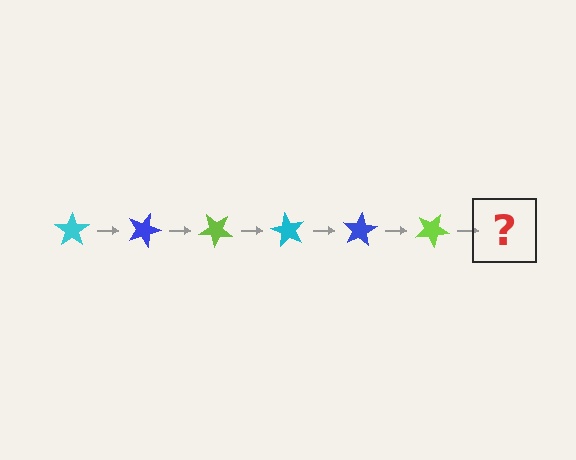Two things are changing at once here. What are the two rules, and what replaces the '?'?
The two rules are that it rotates 20 degrees each step and the color cycles through cyan, blue, and lime. The '?' should be a cyan star, rotated 120 degrees from the start.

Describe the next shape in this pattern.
It should be a cyan star, rotated 120 degrees from the start.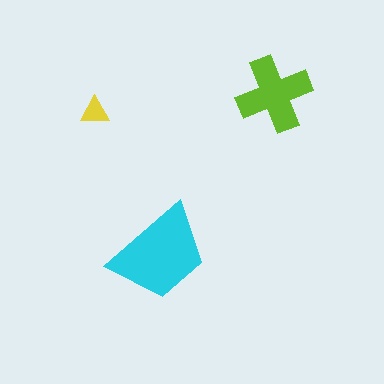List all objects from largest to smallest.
The cyan trapezoid, the lime cross, the yellow triangle.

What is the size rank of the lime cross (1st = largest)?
2nd.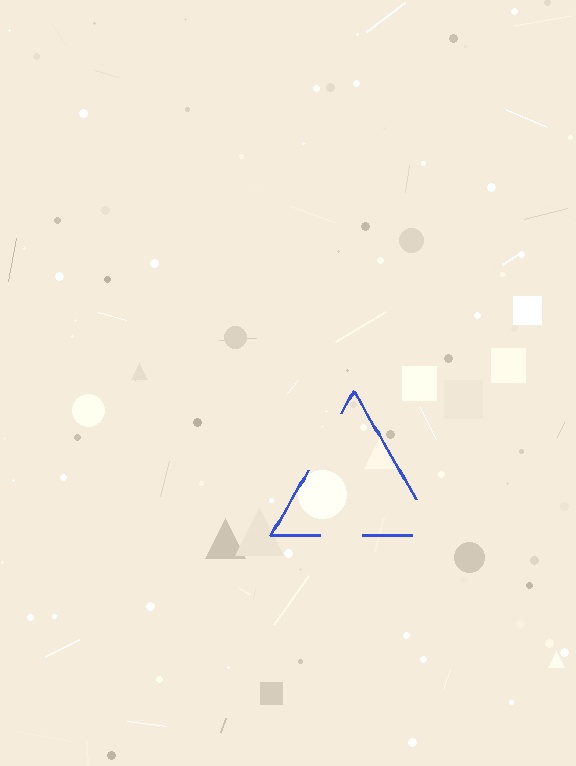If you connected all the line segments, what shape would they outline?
They would outline a triangle.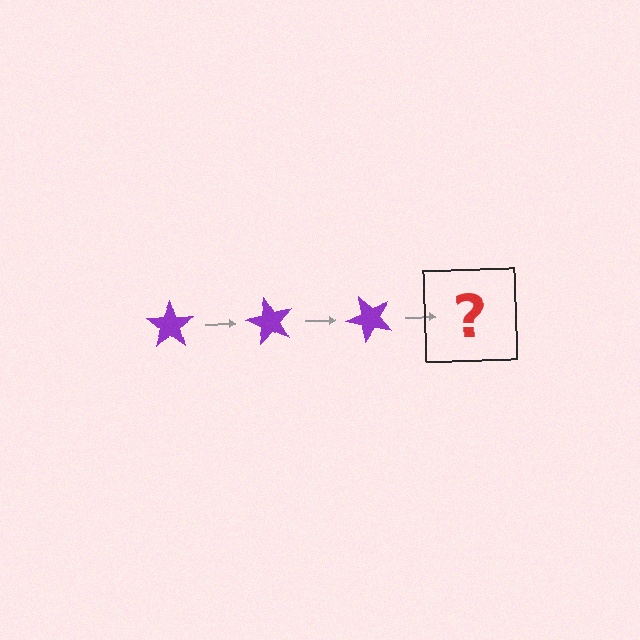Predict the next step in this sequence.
The next step is a purple star rotated 180 degrees.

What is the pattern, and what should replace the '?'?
The pattern is that the star rotates 60 degrees each step. The '?' should be a purple star rotated 180 degrees.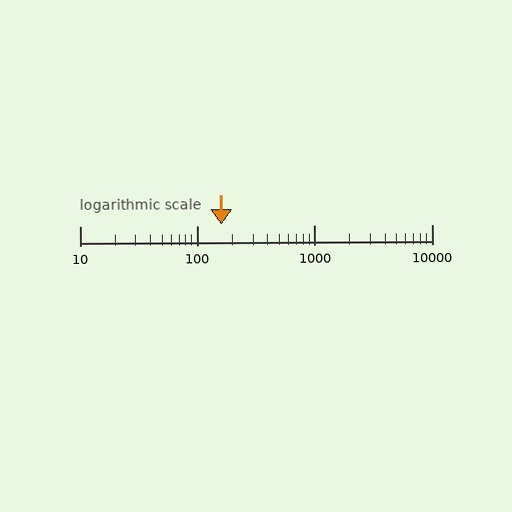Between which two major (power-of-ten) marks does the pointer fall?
The pointer is between 100 and 1000.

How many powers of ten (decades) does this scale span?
The scale spans 3 decades, from 10 to 10000.